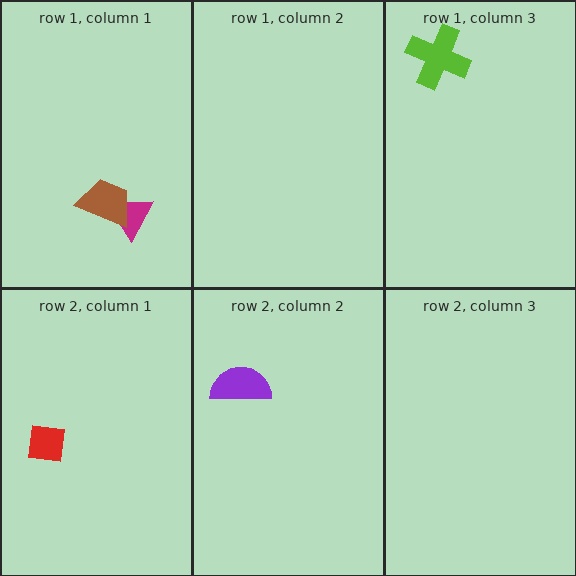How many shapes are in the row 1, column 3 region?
1.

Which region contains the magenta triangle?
The row 1, column 1 region.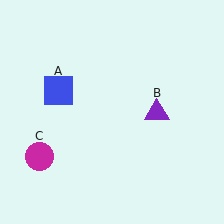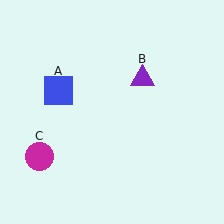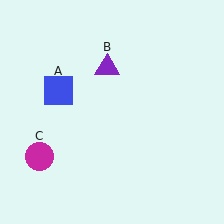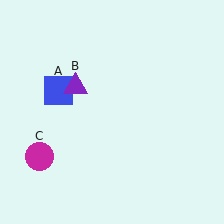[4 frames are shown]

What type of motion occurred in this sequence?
The purple triangle (object B) rotated counterclockwise around the center of the scene.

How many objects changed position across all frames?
1 object changed position: purple triangle (object B).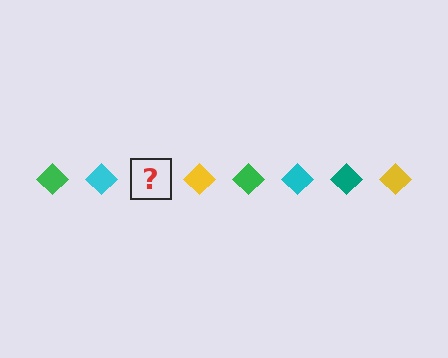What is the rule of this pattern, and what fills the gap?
The rule is that the pattern cycles through green, cyan, teal, yellow diamonds. The gap should be filled with a teal diamond.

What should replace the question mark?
The question mark should be replaced with a teal diamond.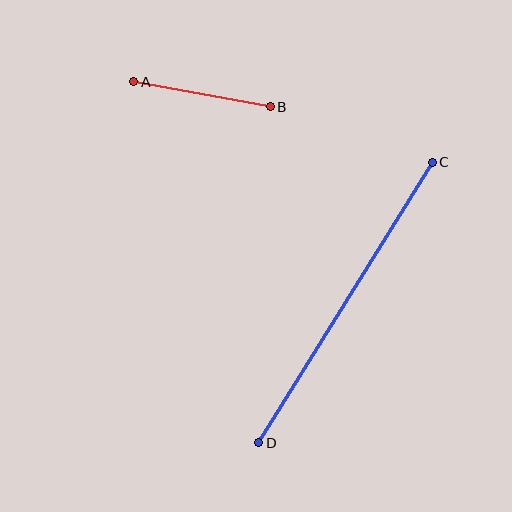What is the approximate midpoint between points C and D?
The midpoint is at approximately (346, 303) pixels.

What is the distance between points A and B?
The distance is approximately 139 pixels.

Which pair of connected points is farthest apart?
Points C and D are farthest apart.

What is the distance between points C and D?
The distance is approximately 330 pixels.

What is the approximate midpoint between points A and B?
The midpoint is at approximately (202, 94) pixels.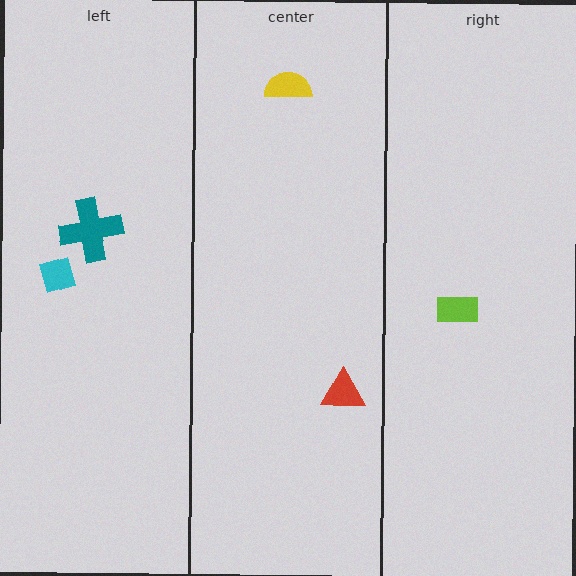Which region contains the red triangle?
The center region.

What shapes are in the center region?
The red triangle, the yellow semicircle.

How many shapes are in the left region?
2.